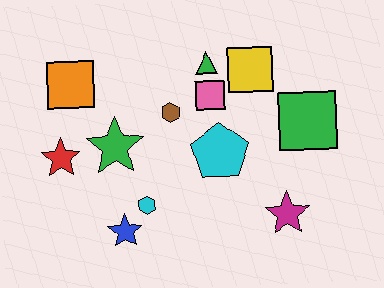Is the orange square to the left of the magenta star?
Yes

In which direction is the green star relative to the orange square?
The green star is below the orange square.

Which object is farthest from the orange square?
The magenta star is farthest from the orange square.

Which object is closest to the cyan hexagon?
The blue star is closest to the cyan hexagon.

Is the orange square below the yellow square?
Yes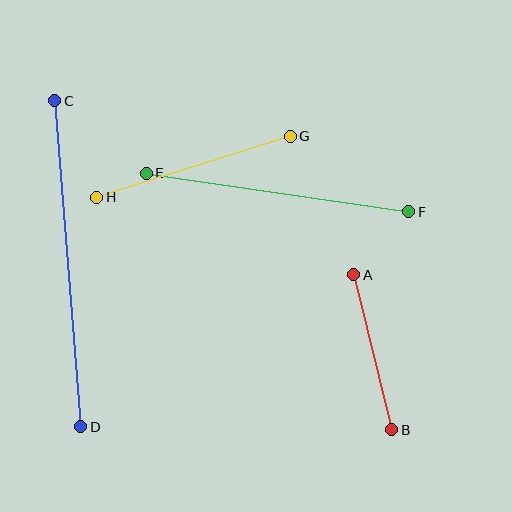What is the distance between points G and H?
The distance is approximately 203 pixels.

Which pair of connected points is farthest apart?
Points C and D are farthest apart.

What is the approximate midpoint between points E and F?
The midpoint is at approximately (278, 192) pixels.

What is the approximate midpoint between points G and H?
The midpoint is at approximately (194, 167) pixels.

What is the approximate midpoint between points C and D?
The midpoint is at approximately (68, 264) pixels.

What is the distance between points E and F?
The distance is approximately 265 pixels.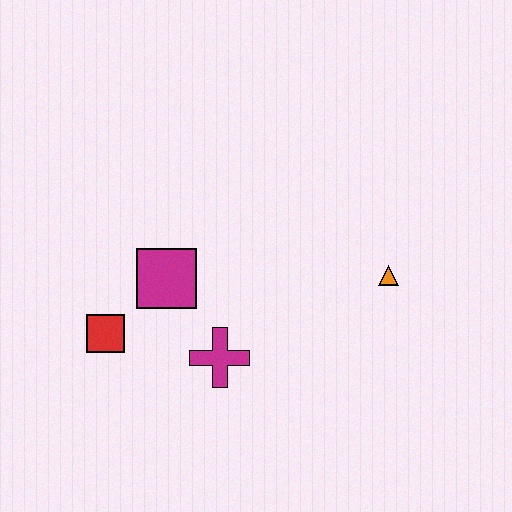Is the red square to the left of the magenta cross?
Yes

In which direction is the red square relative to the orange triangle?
The red square is to the left of the orange triangle.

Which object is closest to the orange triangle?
The magenta cross is closest to the orange triangle.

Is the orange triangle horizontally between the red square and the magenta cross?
No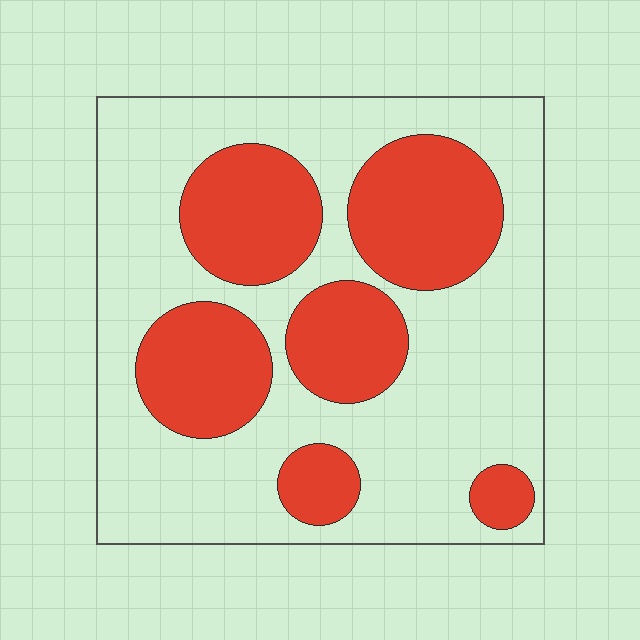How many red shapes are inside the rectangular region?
6.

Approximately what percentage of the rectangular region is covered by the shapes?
Approximately 35%.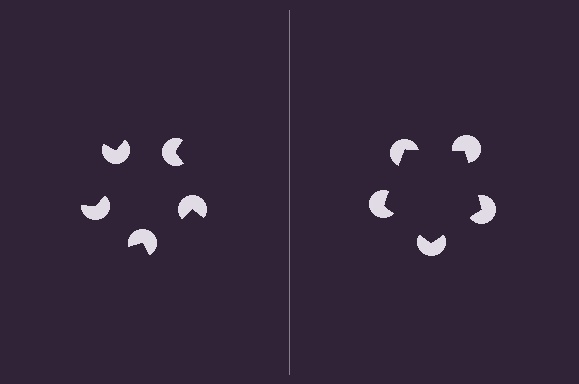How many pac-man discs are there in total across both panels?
10 — 5 on each side.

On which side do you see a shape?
An illusory pentagon appears on the right side. On the left side the wedge cuts are rotated, so no coherent shape forms.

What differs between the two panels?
The pac-man discs are positioned identically on both sides; only the wedge orientations differ. On the right they align to a pentagon; on the left they are misaligned.